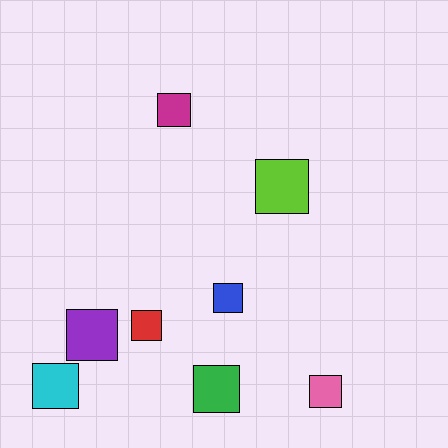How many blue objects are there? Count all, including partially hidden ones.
There is 1 blue object.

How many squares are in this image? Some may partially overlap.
There are 8 squares.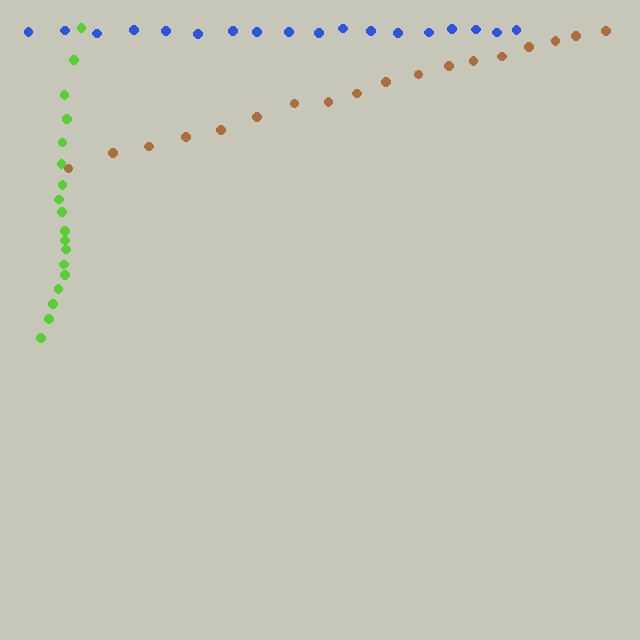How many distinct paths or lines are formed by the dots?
There are 3 distinct paths.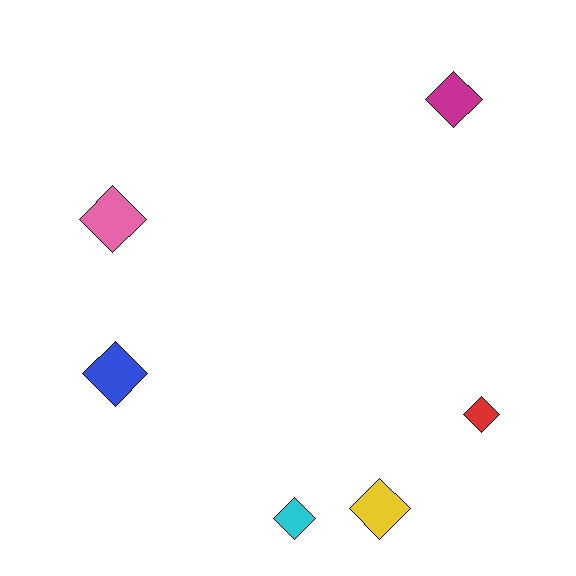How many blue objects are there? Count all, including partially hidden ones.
There is 1 blue object.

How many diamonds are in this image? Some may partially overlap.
There are 6 diamonds.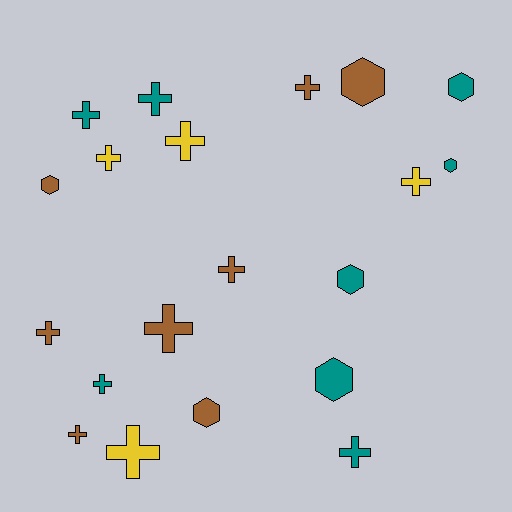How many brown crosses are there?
There are 5 brown crosses.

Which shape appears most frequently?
Cross, with 13 objects.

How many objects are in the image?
There are 20 objects.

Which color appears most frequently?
Brown, with 8 objects.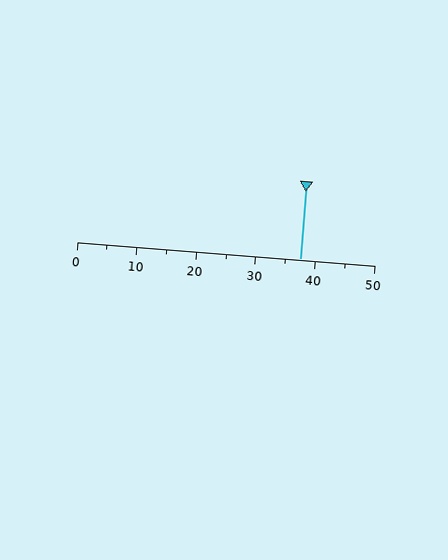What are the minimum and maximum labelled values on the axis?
The axis runs from 0 to 50.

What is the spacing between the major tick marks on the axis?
The major ticks are spaced 10 apart.